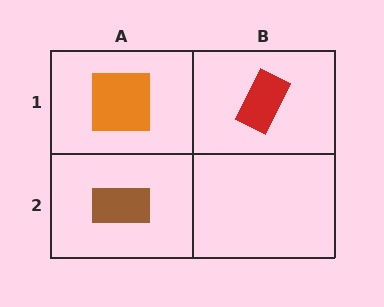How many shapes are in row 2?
1 shape.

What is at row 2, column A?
A brown rectangle.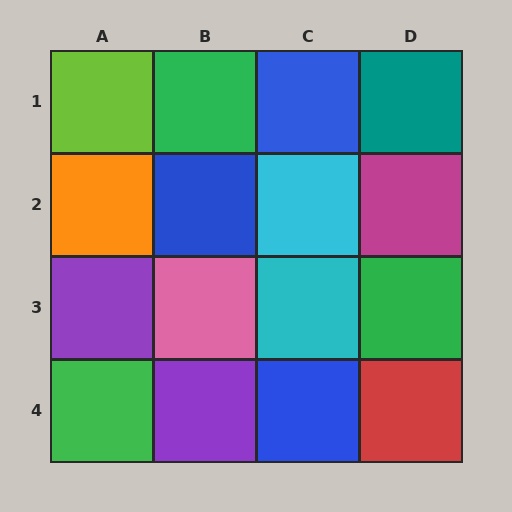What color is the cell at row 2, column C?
Cyan.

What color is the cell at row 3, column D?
Green.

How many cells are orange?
1 cell is orange.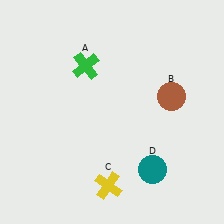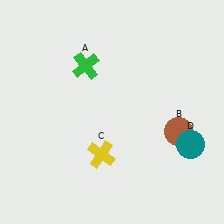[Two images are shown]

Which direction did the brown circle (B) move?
The brown circle (B) moved down.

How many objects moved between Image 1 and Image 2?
3 objects moved between the two images.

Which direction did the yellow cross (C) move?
The yellow cross (C) moved up.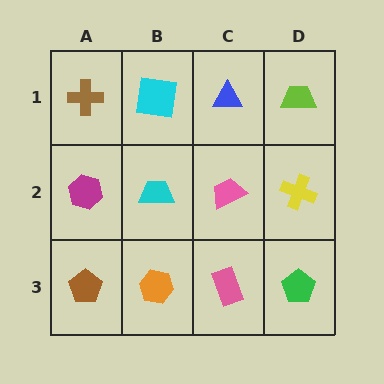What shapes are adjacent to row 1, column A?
A magenta hexagon (row 2, column A), a cyan square (row 1, column B).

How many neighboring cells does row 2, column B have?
4.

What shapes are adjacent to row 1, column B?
A cyan trapezoid (row 2, column B), a brown cross (row 1, column A), a blue triangle (row 1, column C).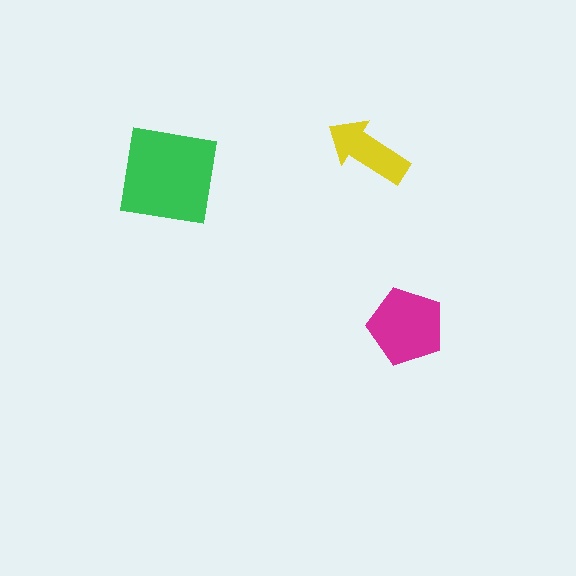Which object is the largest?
The green square.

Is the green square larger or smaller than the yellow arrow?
Larger.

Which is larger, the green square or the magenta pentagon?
The green square.